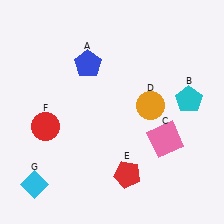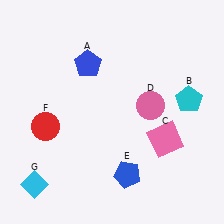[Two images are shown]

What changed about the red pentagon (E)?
In Image 1, E is red. In Image 2, it changed to blue.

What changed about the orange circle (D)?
In Image 1, D is orange. In Image 2, it changed to pink.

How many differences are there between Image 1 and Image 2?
There are 2 differences between the two images.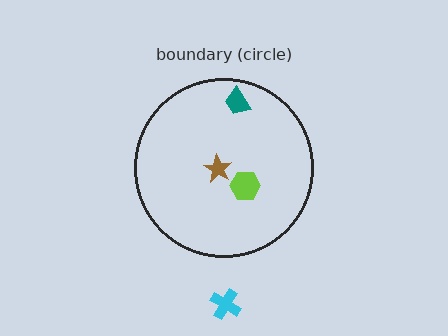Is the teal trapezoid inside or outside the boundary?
Inside.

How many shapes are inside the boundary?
3 inside, 1 outside.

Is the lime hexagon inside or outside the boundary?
Inside.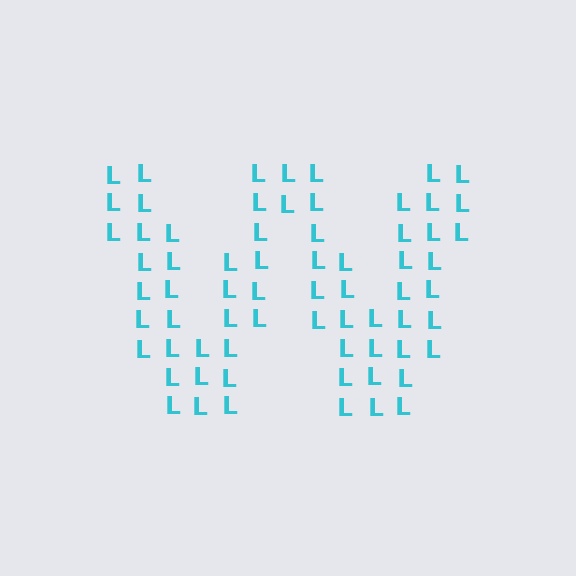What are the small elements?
The small elements are letter L's.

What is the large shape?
The large shape is the letter W.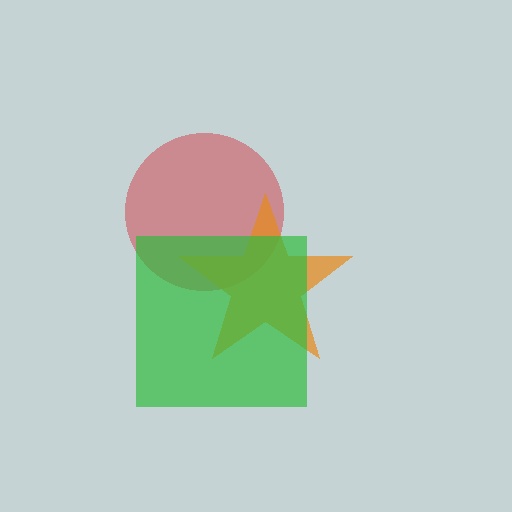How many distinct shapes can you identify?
There are 3 distinct shapes: a red circle, an orange star, a green square.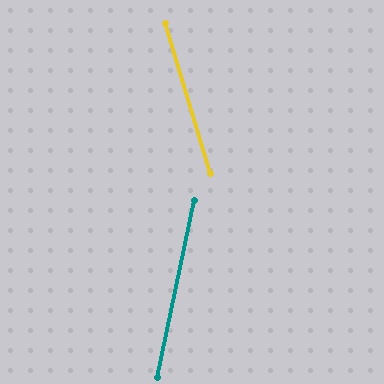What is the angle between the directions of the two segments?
Approximately 28 degrees.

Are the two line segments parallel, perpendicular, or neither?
Neither parallel nor perpendicular — they differ by about 28°.